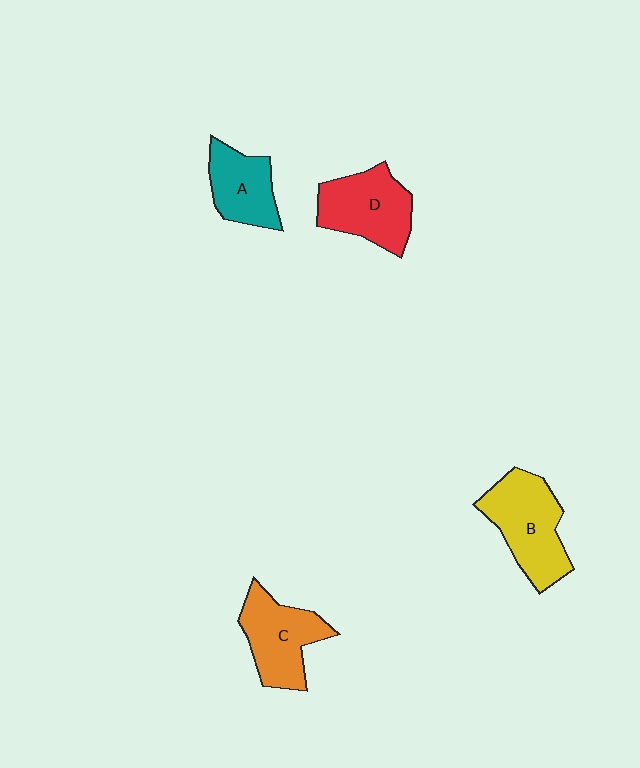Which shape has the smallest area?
Shape A (teal).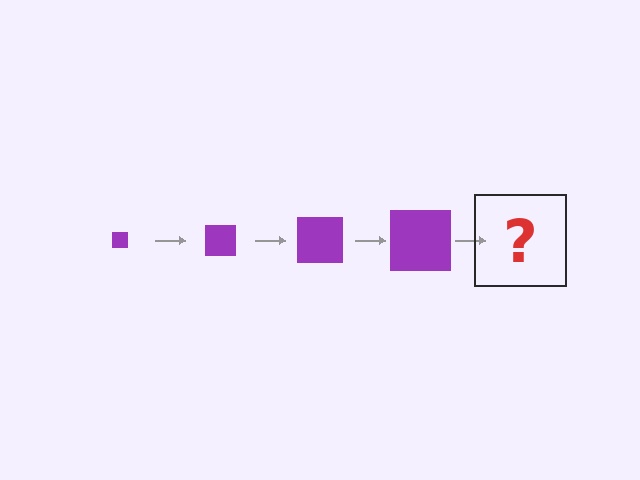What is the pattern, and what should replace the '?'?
The pattern is that the square gets progressively larger each step. The '?' should be a purple square, larger than the previous one.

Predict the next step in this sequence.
The next step is a purple square, larger than the previous one.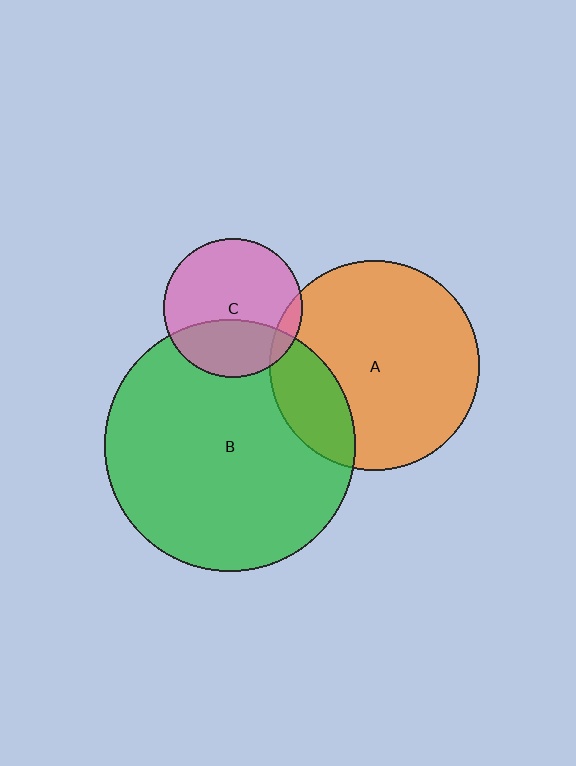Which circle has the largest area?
Circle B (green).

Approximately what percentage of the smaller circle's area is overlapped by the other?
Approximately 20%.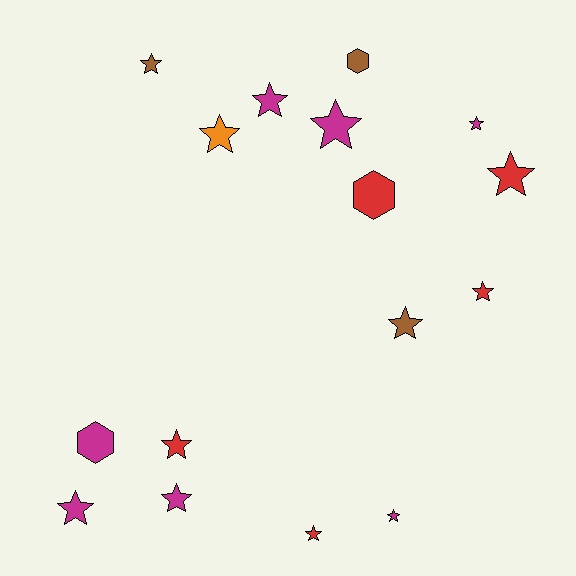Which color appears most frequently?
Magenta, with 7 objects.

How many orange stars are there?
There is 1 orange star.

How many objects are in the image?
There are 16 objects.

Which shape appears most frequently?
Star, with 13 objects.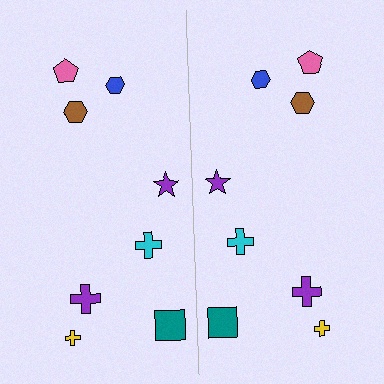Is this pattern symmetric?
Yes, this pattern has bilateral (reflection) symmetry.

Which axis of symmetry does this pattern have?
The pattern has a vertical axis of symmetry running through the center of the image.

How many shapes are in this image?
There are 16 shapes in this image.